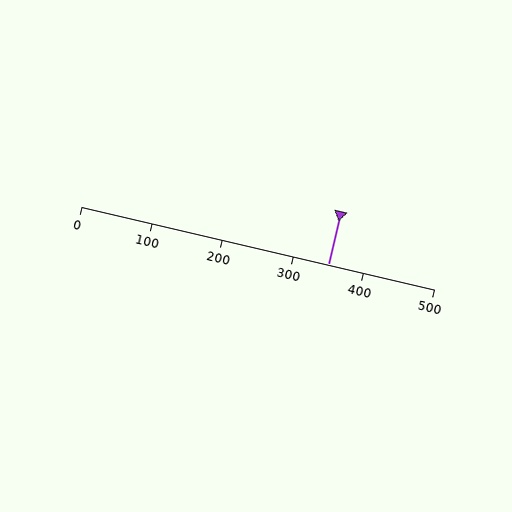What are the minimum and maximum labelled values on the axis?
The axis runs from 0 to 500.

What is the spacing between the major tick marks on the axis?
The major ticks are spaced 100 apart.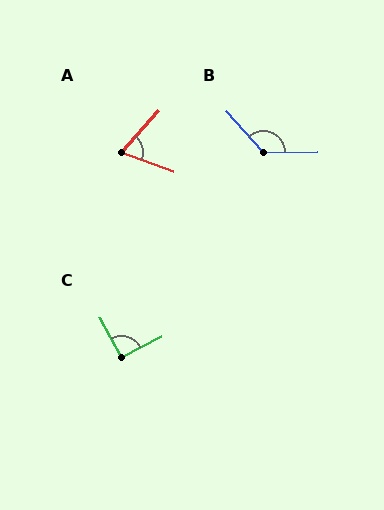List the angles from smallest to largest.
A (68°), C (91°), B (131°).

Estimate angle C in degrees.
Approximately 91 degrees.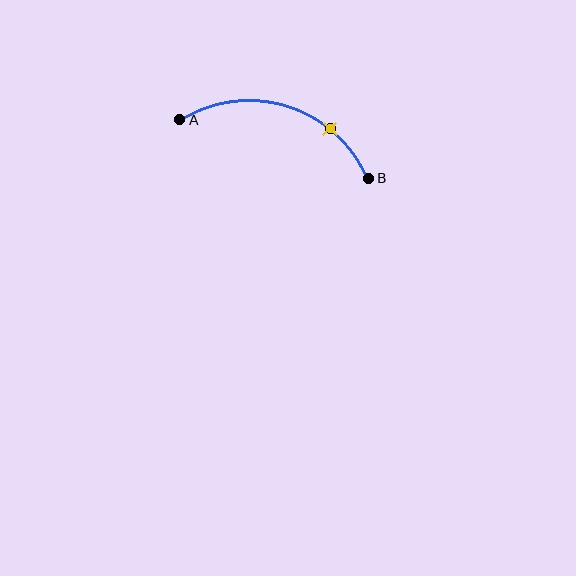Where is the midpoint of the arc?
The arc midpoint is the point on the curve farthest from the straight line joining A and B. It sits above that line.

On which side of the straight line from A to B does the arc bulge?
The arc bulges above the straight line connecting A and B.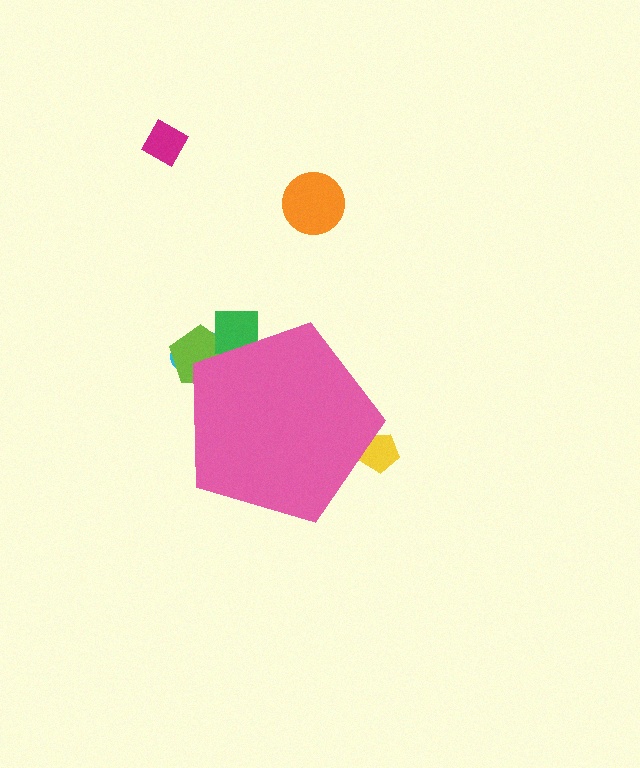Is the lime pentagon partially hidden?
Yes, the lime pentagon is partially hidden behind the pink pentagon.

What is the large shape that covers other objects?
A pink pentagon.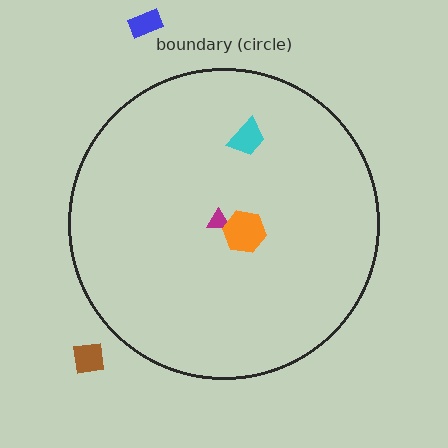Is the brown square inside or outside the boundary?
Outside.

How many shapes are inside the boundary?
3 inside, 2 outside.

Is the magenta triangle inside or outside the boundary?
Inside.